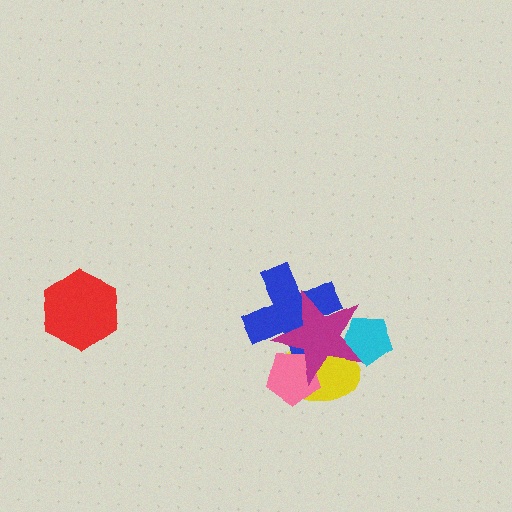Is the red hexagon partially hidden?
No, no other shape covers it.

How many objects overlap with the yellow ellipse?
4 objects overlap with the yellow ellipse.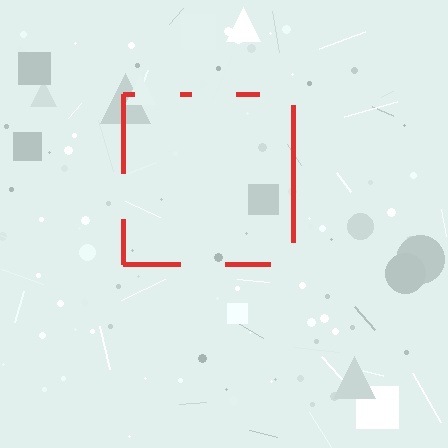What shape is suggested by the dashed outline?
The dashed outline suggests a square.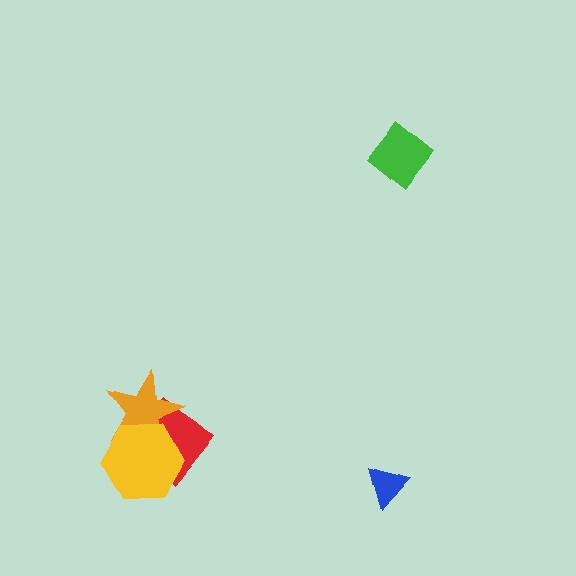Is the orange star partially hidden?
Yes, it is partially covered by another shape.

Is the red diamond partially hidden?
Yes, it is partially covered by another shape.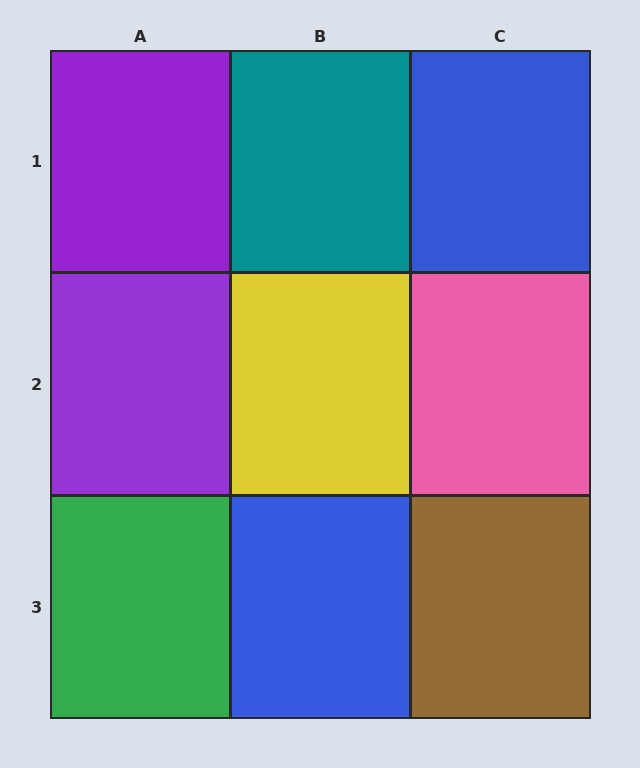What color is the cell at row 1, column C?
Blue.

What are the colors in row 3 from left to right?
Green, blue, brown.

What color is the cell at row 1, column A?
Purple.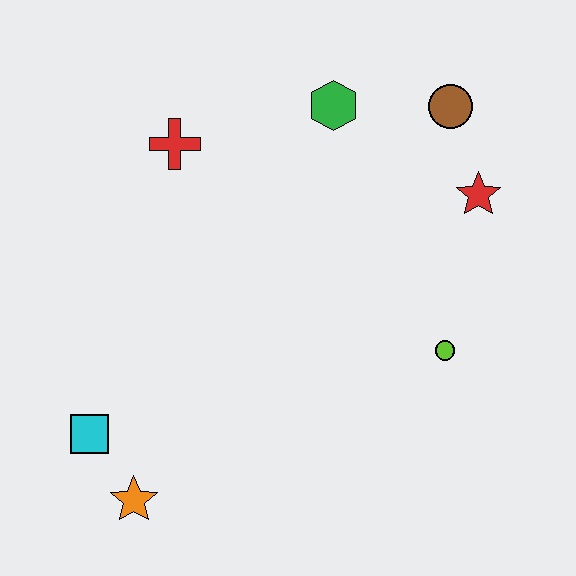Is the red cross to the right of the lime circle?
No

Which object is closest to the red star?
The brown circle is closest to the red star.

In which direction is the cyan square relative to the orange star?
The cyan square is above the orange star.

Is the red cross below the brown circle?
Yes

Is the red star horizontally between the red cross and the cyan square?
No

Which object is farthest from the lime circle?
The cyan square is farthest from the lime circle.